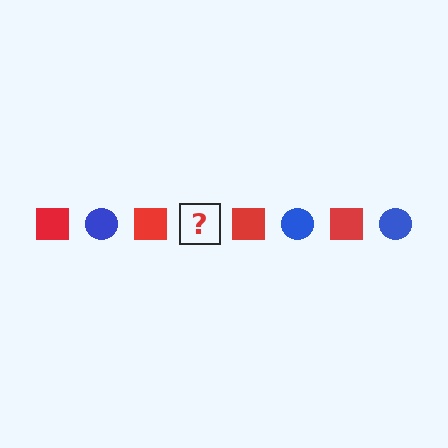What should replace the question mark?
The question mark should be replaced with a blue circle.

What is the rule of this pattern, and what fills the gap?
The rule is that the pattern alternates between red square and blue circle. The gap should be filled with a blue circle.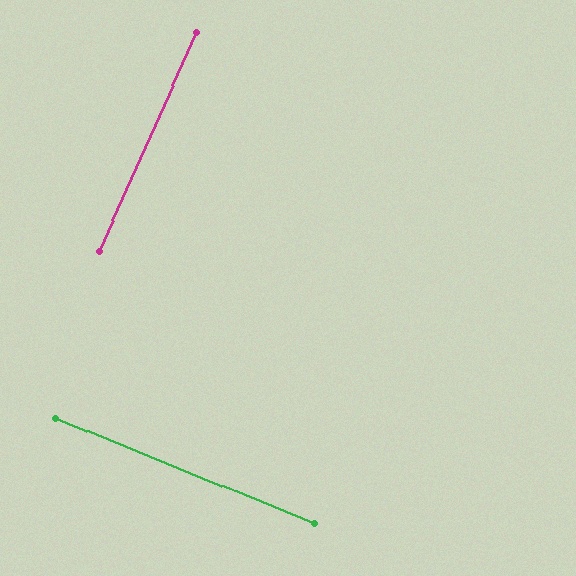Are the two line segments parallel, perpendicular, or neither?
Perpendicular — they meet at approximately 88°.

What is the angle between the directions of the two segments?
Approximately 88 degrees.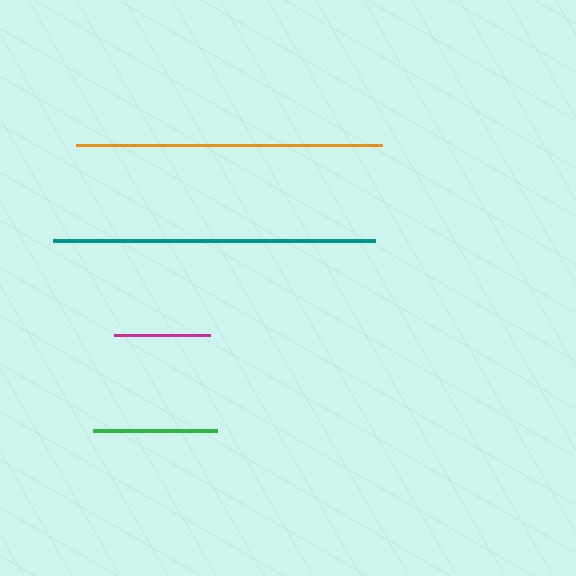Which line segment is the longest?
The teal line is the longest at approximately 322 pixels.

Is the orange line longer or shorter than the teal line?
The teal line is longer than the orange line.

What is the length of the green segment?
The green segment is approximately 124 pixels long.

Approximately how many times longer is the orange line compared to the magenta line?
The orange line is approximately 3.2 times the length of the magenta line.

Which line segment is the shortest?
The magenta line is the shortest at approximately 95 pixels.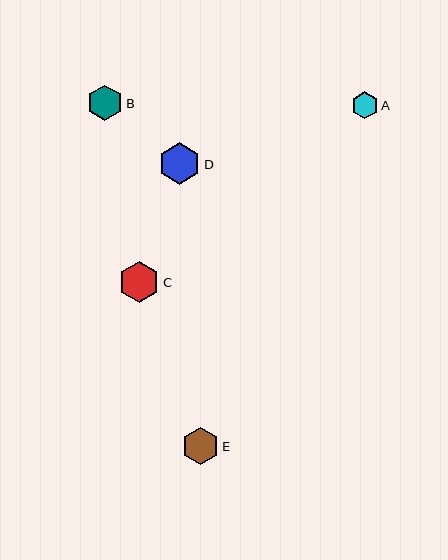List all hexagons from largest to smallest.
From largest to smallest: D, C, E, B, A.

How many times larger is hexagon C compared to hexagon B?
Hexagon C is approximately 1.2 times the size of hexagon B.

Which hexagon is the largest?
Hexagon D is the largest with a size of approximately 42 pixels.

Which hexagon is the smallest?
Hexagon A is the smallest with a size of approximately 27 pixels.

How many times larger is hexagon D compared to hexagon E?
Hexagon D is approximately 1.1 times the size of hexagon E.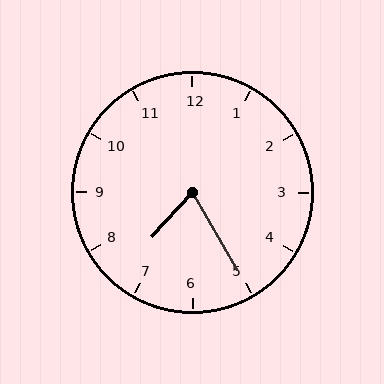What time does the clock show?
7:25.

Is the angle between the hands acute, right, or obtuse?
It is acute.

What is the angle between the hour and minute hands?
Approximately 72 degrees.